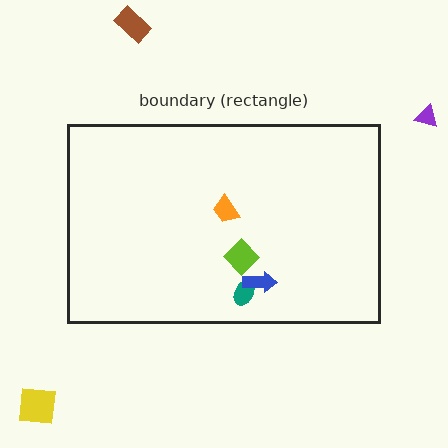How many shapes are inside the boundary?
4 inside, 3 outside.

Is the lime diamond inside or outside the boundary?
Inside.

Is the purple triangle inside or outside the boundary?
Outside.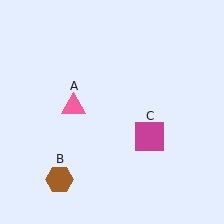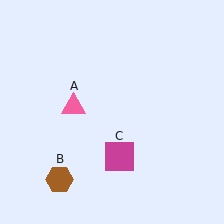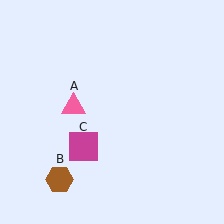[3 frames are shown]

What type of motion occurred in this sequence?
The magenta square (object C) rotated clockwise around the center of the scene.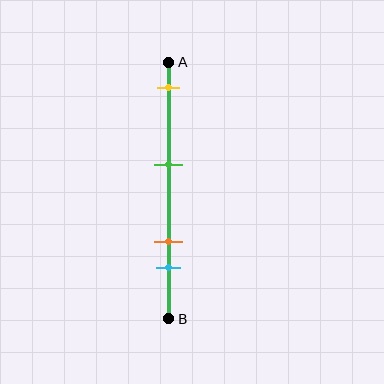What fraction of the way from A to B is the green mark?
The green mark is approximately 40% (0.4) of the way from A to B.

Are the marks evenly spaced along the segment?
No, the marks are not evenly spaced.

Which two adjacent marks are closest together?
The orange and cyan marks are the closest adjacent pair.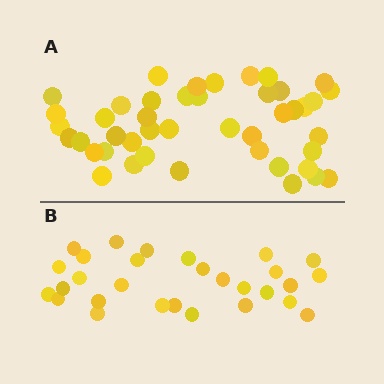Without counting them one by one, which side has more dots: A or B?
Region A (the top region) has more dots.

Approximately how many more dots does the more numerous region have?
Region A has approximately 15 more dots than region B.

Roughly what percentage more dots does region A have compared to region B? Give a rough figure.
About 50% more.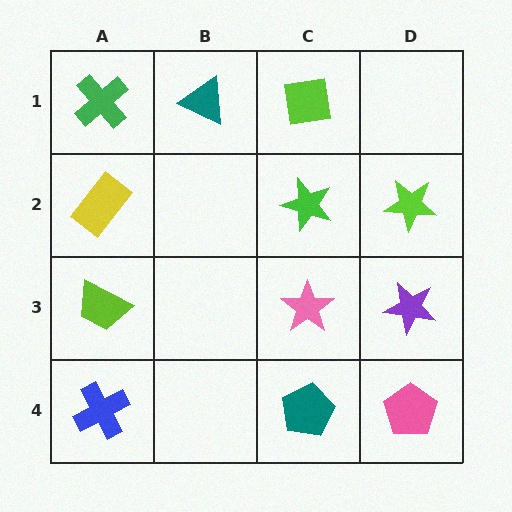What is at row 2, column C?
A green star.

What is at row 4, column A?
A blue cross.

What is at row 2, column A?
A yellow rectangle.